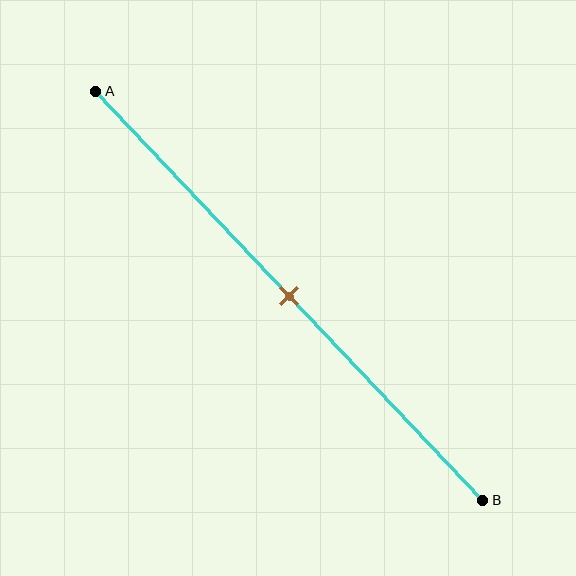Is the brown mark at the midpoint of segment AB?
Yes, the mark is approximately at the midpoint.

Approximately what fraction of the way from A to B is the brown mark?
The brown mark is approximately 50% of the way from A to B.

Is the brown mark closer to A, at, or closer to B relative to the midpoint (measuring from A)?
The brown mark is approximately at the midpoint of segment AB.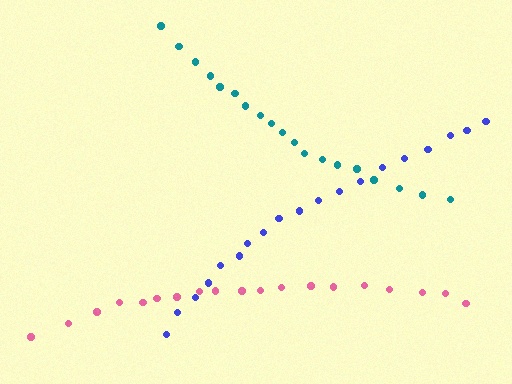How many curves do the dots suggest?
There are 3 distinct paths.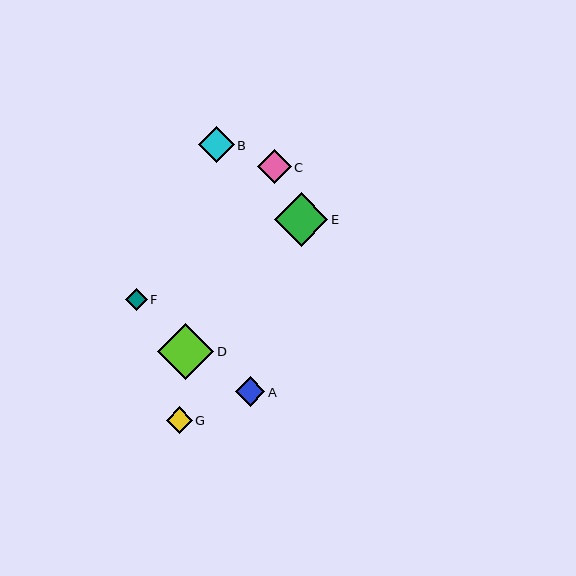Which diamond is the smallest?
Diamond F is the smallest with a size of approximately 22 pixels.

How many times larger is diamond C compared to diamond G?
Diamond C is approximately 1.3 times the size of diamond G.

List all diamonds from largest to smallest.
From largest to smallest: D, E, B, C, A, G, F.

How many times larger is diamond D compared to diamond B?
Diamond D is approximately 1.6 times the size of diamond B.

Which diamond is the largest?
Diamond D is the largest with a size of approximately 56 pixels.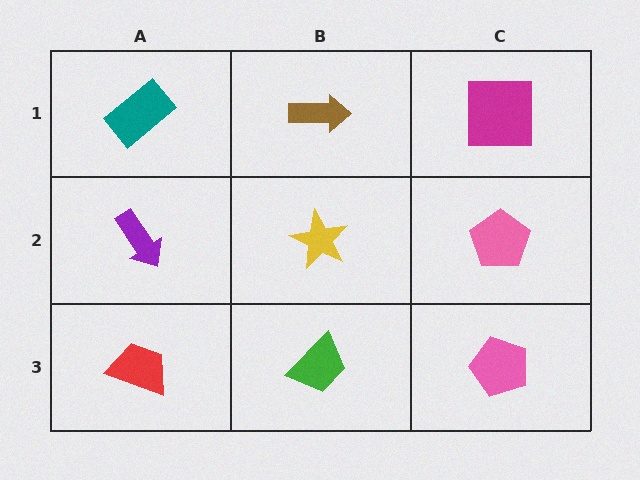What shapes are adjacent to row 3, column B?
A yellow star (row 2, column B), a red trapezoid (row 3, column A), a pink pentagon (row 3, column C).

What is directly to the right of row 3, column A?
A green trapezoid.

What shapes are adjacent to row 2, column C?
A magenta square (row 1, column C), a pink pentagon (row 3, column C), a yellow star (row 2, column B).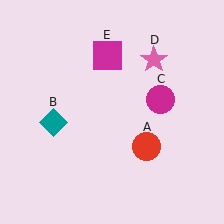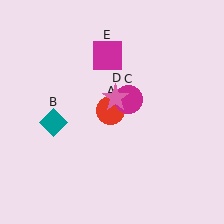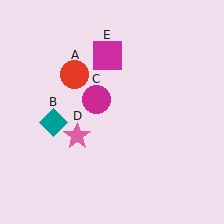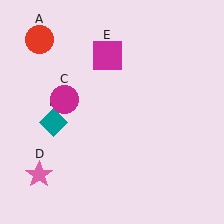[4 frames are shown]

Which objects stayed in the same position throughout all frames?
Teal diamond (object B) and magenta square (object E) remained stationary.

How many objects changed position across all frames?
3 objects changed position: red circle (object A), magenta circle (object C), pink star (object D).